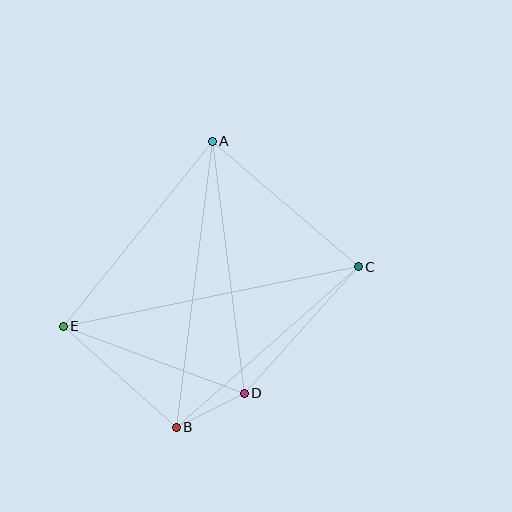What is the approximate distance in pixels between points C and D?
The distance between C and D is approximately 170 pixels.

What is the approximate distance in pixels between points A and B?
The distance between A and B is approximately 288 pixels.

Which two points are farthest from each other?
Points C and E are farthest from each other.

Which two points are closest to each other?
Points B and D are closest to each other.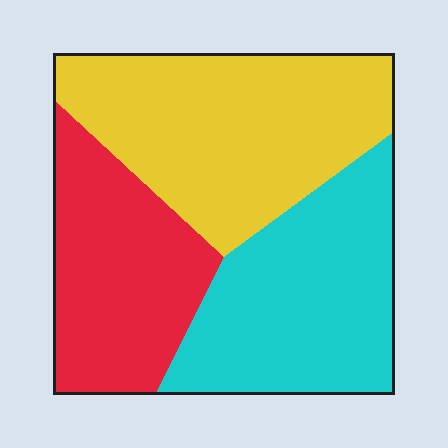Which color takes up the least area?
Red, at roughly 30%.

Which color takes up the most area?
Yellow, at roughly 40%.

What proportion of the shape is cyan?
Cyan covers about 35% of the shape.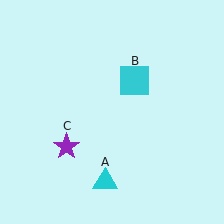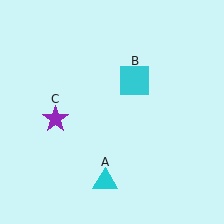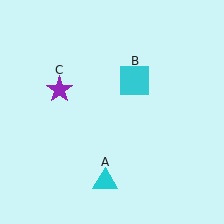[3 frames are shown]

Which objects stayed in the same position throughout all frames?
Cyan triangle (object A) and cyan square (object B) remained stationary.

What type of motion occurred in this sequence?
The purple star (object C) rotated clockwise around the center of the scene.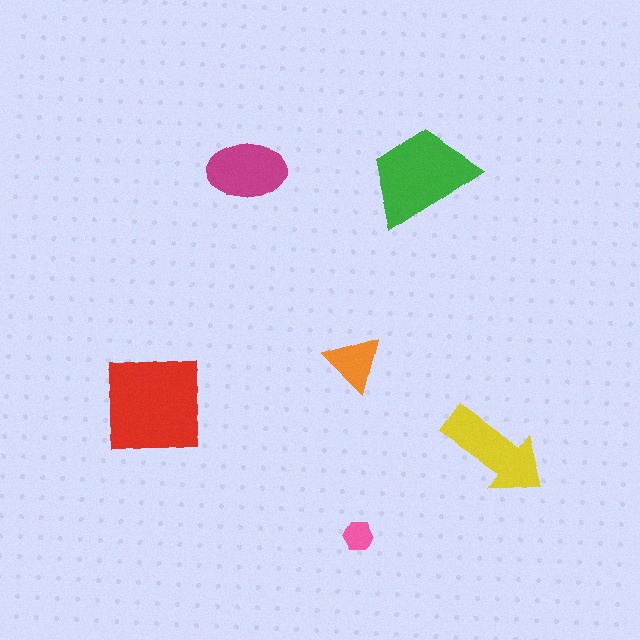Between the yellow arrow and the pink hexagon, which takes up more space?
The yellow arrow.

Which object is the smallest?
The pink hexagon.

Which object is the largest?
The red square.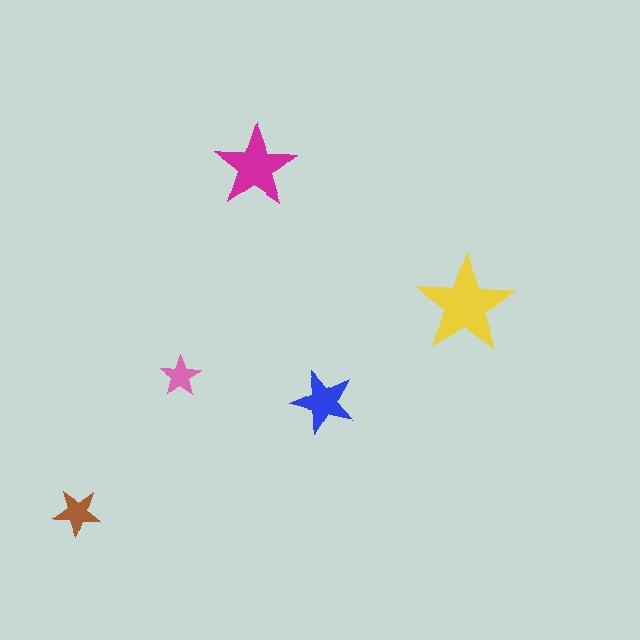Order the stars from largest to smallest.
the yellow one, the magenta one, the blue one, the brown one, the pink one.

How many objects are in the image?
There are 5 objects in the image.